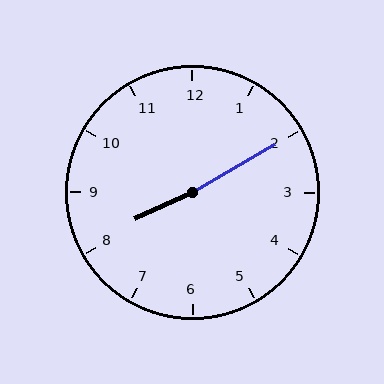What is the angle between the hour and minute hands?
Approximately 175 degrees.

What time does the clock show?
8:10.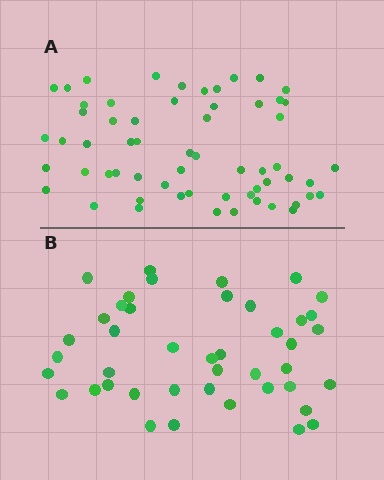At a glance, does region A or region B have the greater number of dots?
Region A (the top region) has more dots.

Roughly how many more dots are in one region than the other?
Region A has approximately 15 more dots than region B.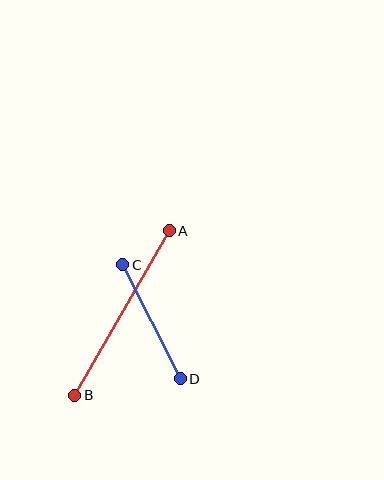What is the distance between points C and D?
The distance is approximately 128 pixels.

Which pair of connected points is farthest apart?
Points A and B are farthest apart.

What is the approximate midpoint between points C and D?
The midpoint is at approximately (152, 322) pixels.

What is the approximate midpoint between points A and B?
The midpoint is at approximately (122, 313) pixels.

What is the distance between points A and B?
The distance is approximately 190 pixels.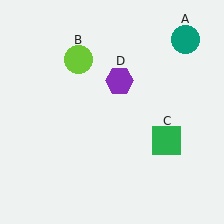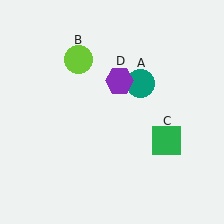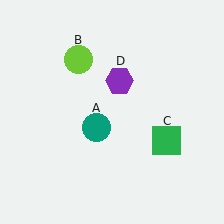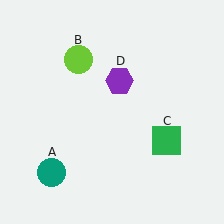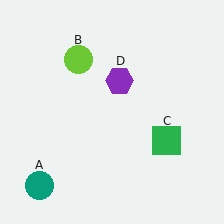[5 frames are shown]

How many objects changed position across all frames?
1 object changed position: teal circle (object A).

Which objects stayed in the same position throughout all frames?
Lime circle (object B) and green square (object C) and purple hexagon (object D) remained stationary.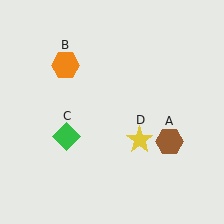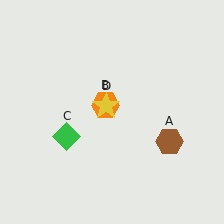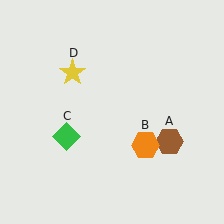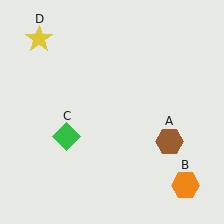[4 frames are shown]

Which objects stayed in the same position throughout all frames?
Brown hexagon (object A) and green diamond (object C) remained stationary.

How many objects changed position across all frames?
2 objects changed position: orange hexagon (object B), yellow star (object D).